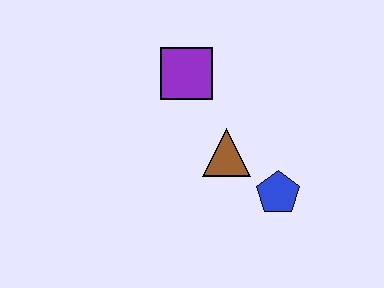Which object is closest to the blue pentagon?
The brown triangle is closest to the blue pentagon.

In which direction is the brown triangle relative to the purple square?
The brown triangle is below the purple square.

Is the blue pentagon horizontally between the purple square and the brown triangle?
No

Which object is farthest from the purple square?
The blue pentagon is farthest from the purple square.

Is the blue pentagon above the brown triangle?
No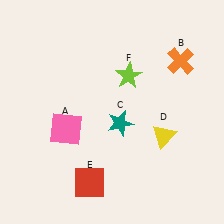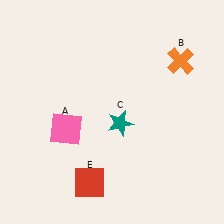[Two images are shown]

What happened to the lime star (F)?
The lime star (F) was removed in Image 2. It was in the top-right area of Image 1.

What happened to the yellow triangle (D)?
The yellow triangle (D) was removed in Image 2. It was in the bottom-right area of Image 1.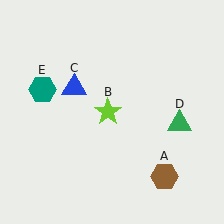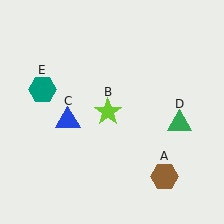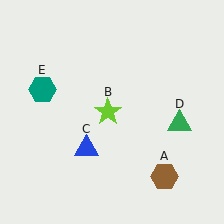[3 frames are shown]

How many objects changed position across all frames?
1 object changed position: blue triangle (object C).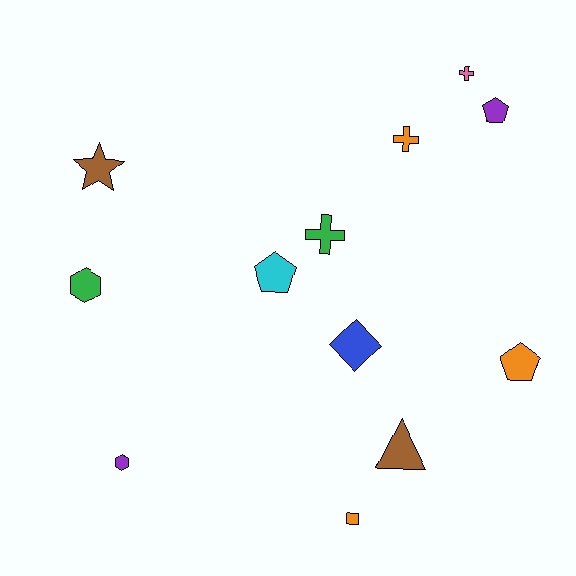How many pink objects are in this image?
There is 1 pink object.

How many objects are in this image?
There are 12 objects.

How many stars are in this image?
There is 1 star.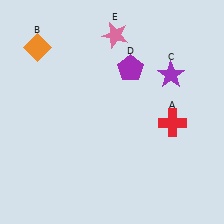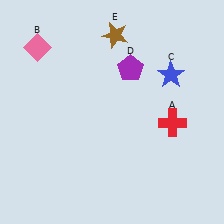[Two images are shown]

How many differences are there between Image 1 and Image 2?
There are 3 differences between the two images.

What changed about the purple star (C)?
In Image 1, C is purple. In Image 2, it changed to blue.